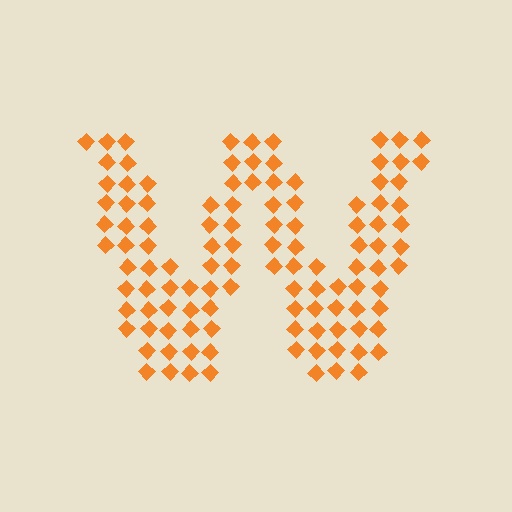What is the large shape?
The large shape is the letter W.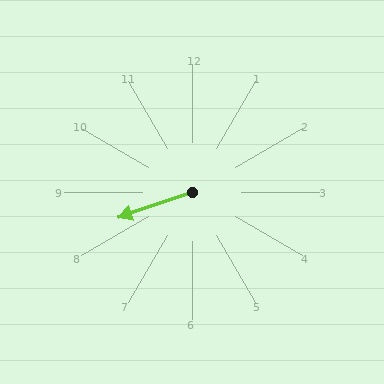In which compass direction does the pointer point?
West.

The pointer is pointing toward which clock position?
Roughly 8 o'clock.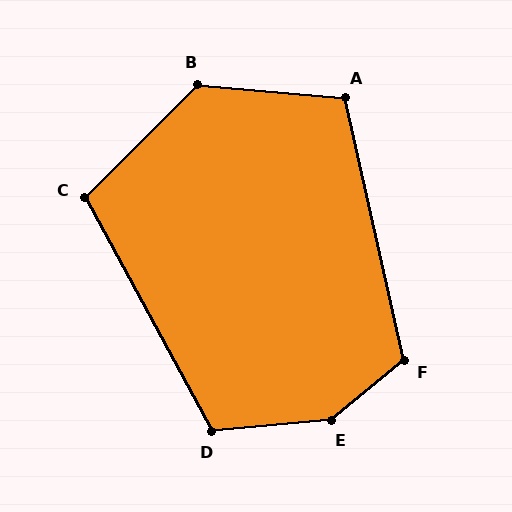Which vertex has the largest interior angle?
E, at approximately 145 degrees.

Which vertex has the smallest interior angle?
C, at approximately 106 degrees.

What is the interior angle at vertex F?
Approximately 117 degrees (obtuse).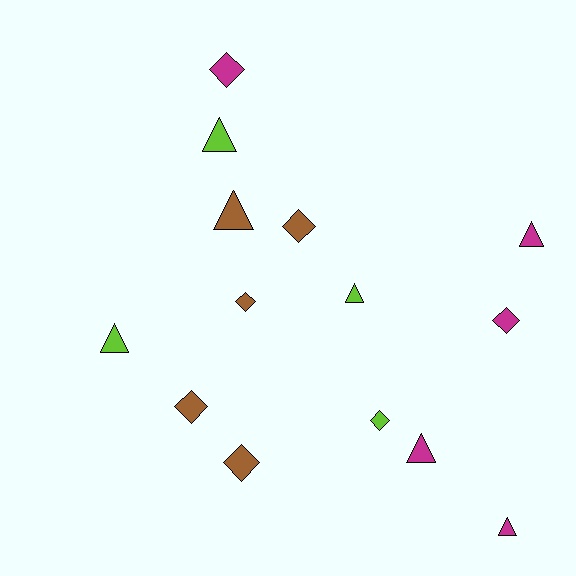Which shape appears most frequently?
Triangle, with 7 objects.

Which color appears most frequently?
Magenta, with 5 objects.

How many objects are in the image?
There are 14 objects.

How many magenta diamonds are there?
There are 2 magenta diamonds.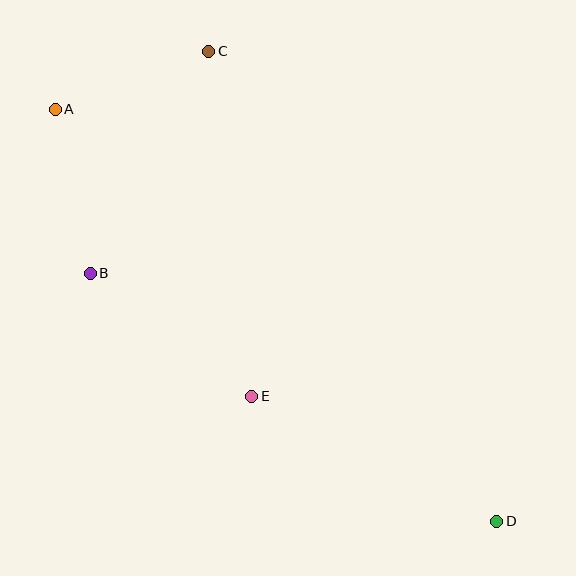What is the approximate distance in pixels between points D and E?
The distance between D and E is approximately 275 pixels.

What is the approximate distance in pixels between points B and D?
The distance between B and D is approximately 476 pixels.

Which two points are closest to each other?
Points A and C are closest to each other.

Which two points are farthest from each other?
Points A and D are farthest from each other.